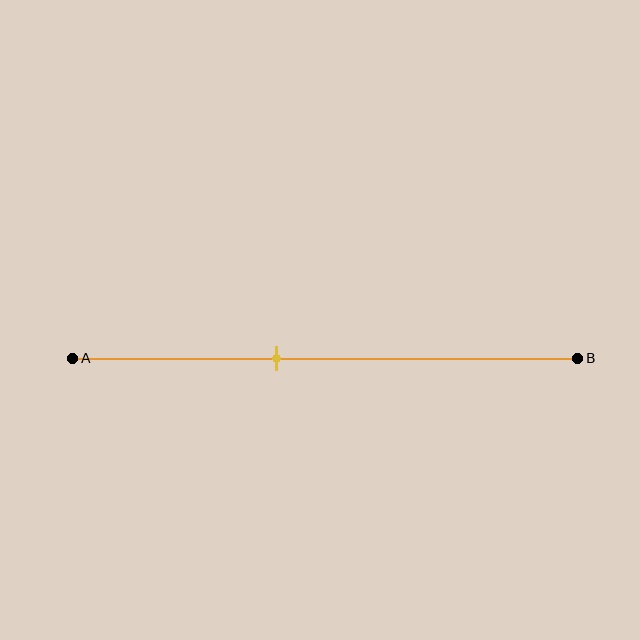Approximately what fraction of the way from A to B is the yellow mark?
The yellow mark is approximately 40% of the way from A to B.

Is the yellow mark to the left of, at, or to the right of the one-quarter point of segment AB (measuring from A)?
The yellow mark is to the right of the one-quarter point of segment AB.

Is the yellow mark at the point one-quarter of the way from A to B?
No, the mark is at about 40% from A, not at the 25% one-quarter point.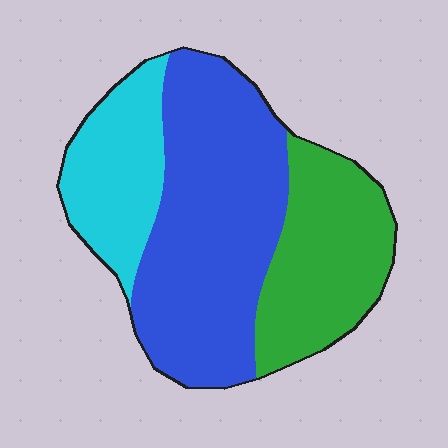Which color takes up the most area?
Blue, at roughly 50%.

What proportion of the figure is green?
Green takes up between a quarter and a half of the figure.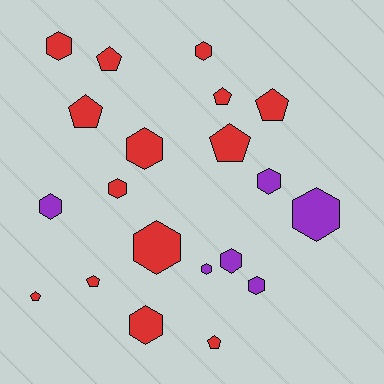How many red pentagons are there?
There are 8 red pentagons.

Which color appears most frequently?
Red, with 14 objects.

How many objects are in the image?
There are 20 objects.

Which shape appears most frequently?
Hexagon, with 12 objects.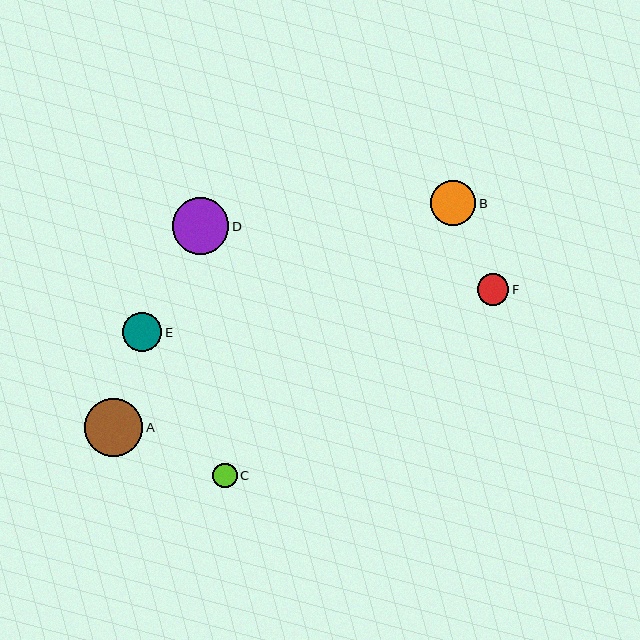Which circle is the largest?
Circle A is the largest with a size of approximately 59 pixels.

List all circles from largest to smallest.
From largest to smallest: A, D, B, E, F, C.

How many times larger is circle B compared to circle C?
Circle B is approximately 1.8 times the size of circle C.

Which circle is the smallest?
Circle C is the smallest with a size of approximately 25 pixels.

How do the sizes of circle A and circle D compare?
Circle A and circle D are approximately the same size.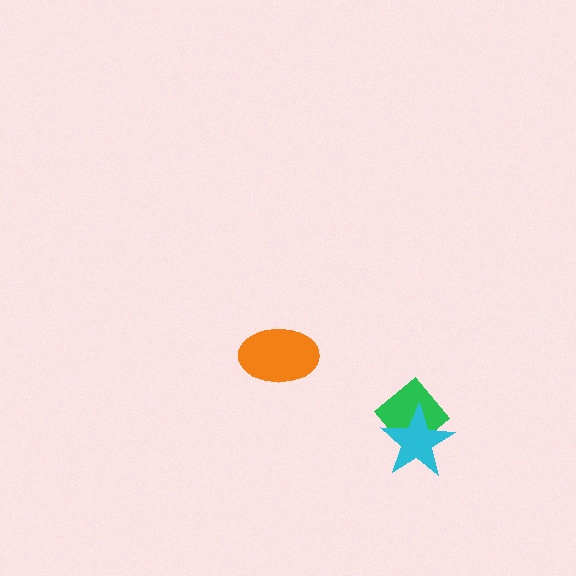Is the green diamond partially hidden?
Yes, it is partially covered by another shape.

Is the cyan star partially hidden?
No, no other shape covers it.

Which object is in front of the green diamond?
The cyan star is in front of the green diamond.